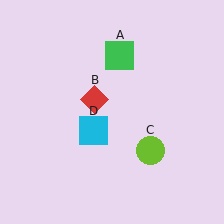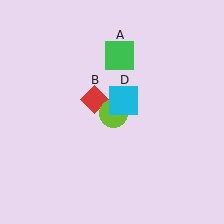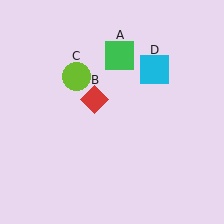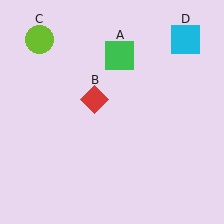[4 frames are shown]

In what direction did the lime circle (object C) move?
The lime circle (object C) moved up and to the left.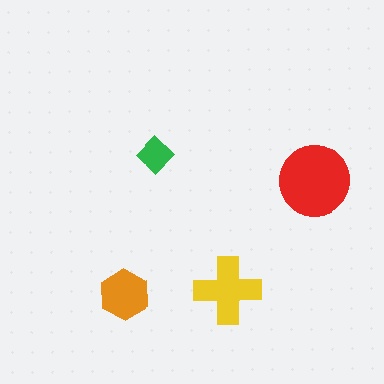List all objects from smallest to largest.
The green diamond, the orange hexagon, the yellow cross, the red circle.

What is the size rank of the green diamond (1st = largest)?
4th.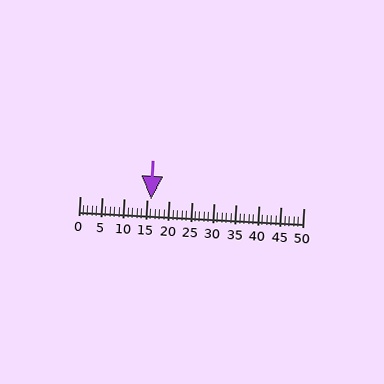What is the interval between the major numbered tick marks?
The major tick marks are spaced 5 units apart.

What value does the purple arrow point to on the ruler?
The purple arrow points to approximately 16.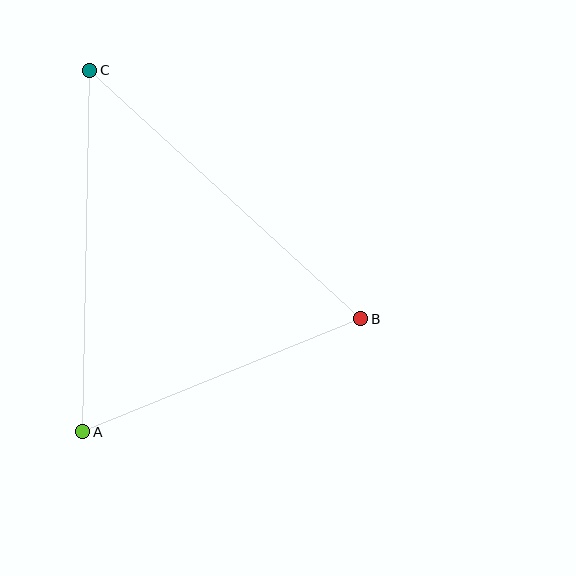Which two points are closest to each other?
Points A and B are closest to each other.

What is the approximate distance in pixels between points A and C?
The distance between A and C is approximately 361 pixels.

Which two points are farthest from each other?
Points B and C are farthest from each other.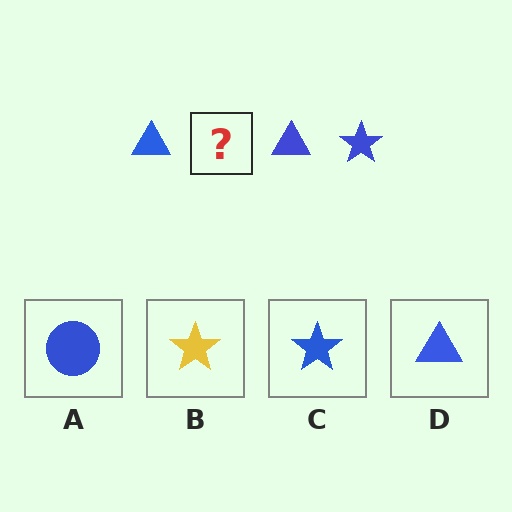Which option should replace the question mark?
Option C.